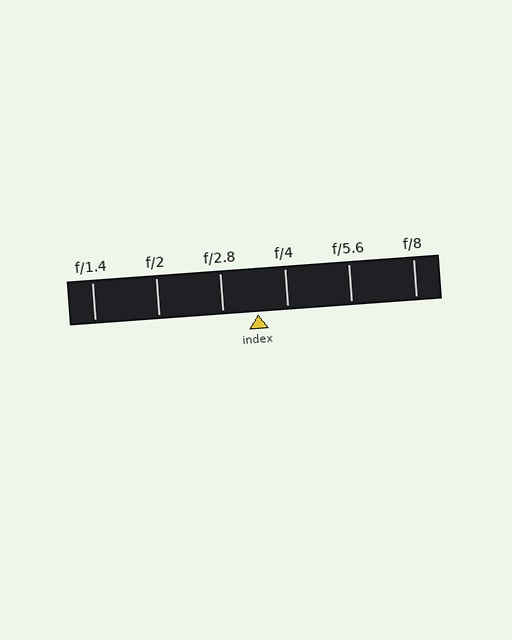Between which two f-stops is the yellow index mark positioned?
The index mark is between f/2.8 and f/4.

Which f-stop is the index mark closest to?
The index mark is closest to f/4.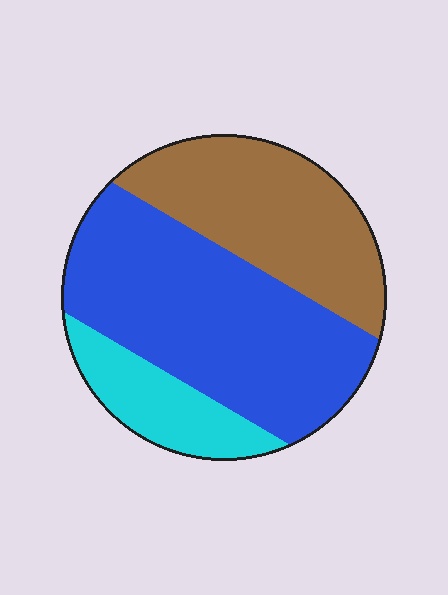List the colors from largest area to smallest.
From largest to smallest: blue, brown, cyan.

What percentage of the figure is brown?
Brown takes up about one third (1/3) of the figure.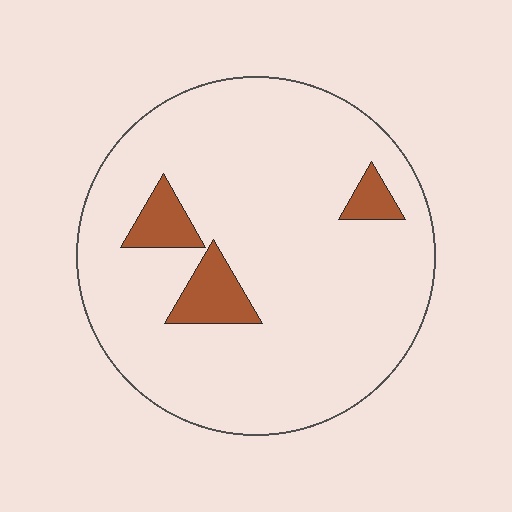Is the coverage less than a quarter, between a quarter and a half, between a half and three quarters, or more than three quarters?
Less than a quarter.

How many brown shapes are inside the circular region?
3.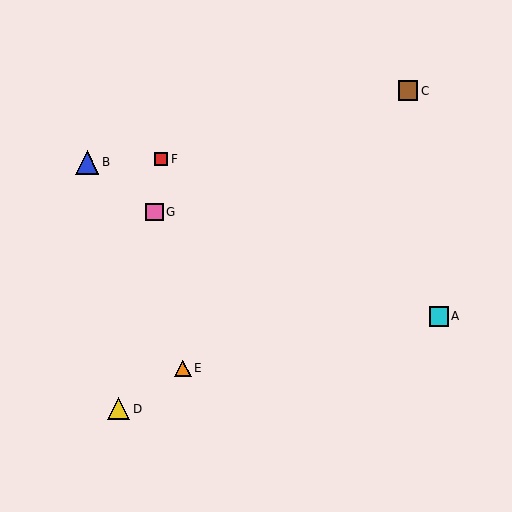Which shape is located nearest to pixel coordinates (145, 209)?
The pink square (labeled G) at (154, 212) is nearest to that location.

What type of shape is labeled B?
Shape B is a blue triangle.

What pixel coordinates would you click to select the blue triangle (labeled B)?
Click at (87, 162) to select the blue triangle B.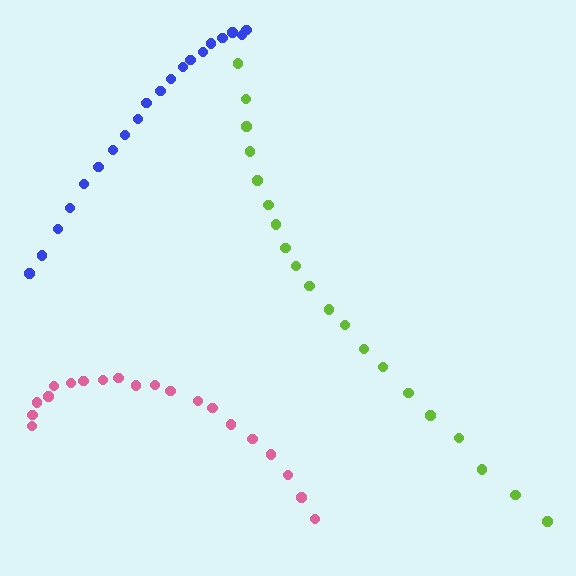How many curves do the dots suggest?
There are 3 distinct paths.